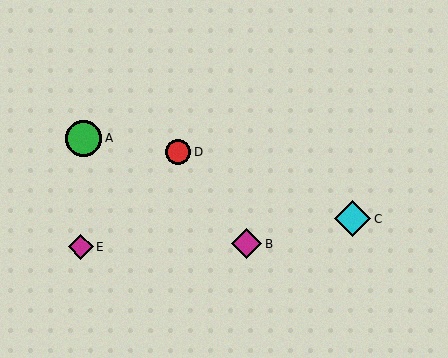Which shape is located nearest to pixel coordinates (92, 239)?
The magenta diamond (labeled E) at (81, 247) is nearest to that location.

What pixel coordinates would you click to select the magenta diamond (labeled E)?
Click at (81, 247) to select the magenta diamond E.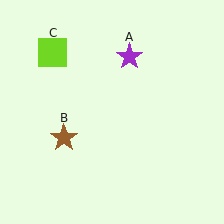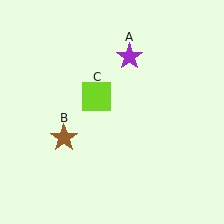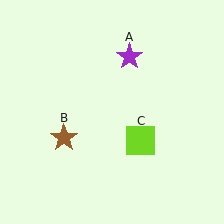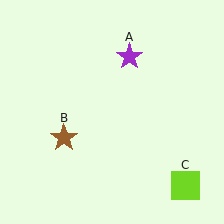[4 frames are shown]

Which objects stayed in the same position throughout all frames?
Purple star (object A) and brown star (object B) remained stationary.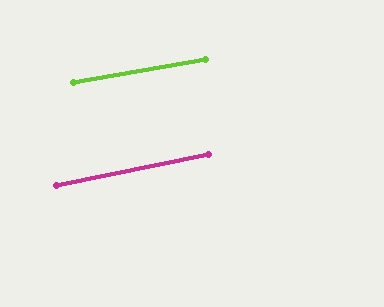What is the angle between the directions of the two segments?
Approximately 2 degrees.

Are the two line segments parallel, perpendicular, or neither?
Parallel — their directions differ by only 1.7°.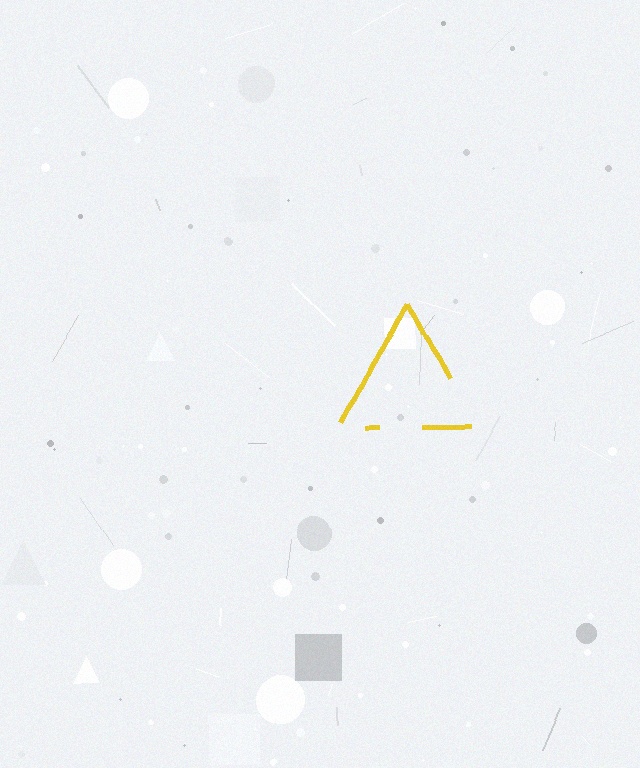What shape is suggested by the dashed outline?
The dashed outline suggests a triangle.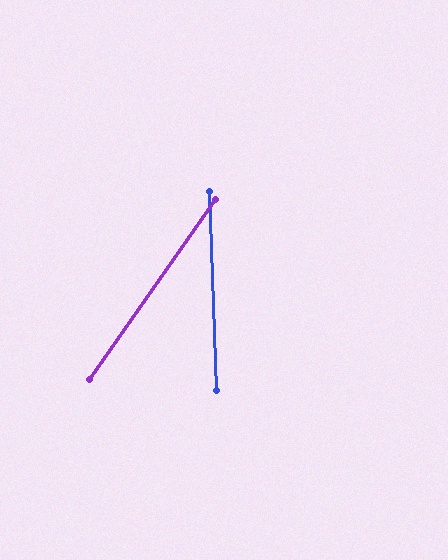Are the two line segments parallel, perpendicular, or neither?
Neither parallel nor perpendicular — they differ by about 37°.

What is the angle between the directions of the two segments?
Approximately 37 degrees.